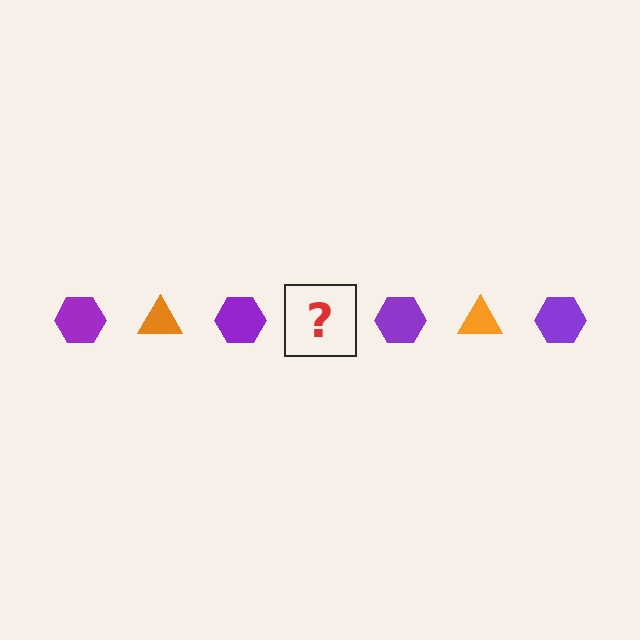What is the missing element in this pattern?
The missing element is an orange triangle.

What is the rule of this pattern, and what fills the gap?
The rule is that the pattern alternates between purple hexagon and orange triangle. The gap should be filled with an orange triangle.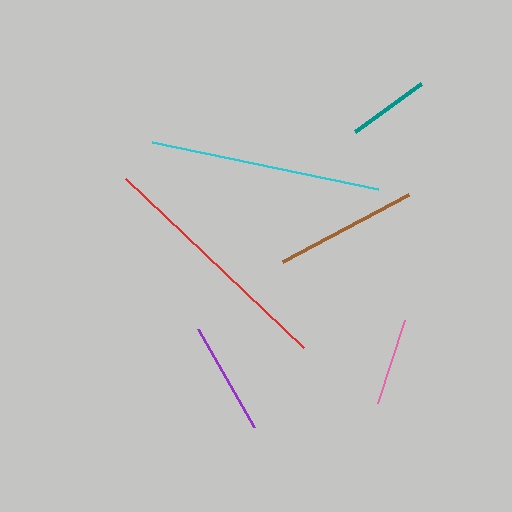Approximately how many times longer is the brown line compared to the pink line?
The brown line is approximately 1.6 times the length of the pink line.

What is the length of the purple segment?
The purple segment is approximately 113 pixels long.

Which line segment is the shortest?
The teal line is the shortest at approximately 82 pixels.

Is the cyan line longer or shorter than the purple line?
The cyan line is longer than the purple line.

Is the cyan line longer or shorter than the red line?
The red line is longer than the cyan line.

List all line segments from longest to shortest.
From longest to shortest: red, cyan, brown, purple, pink, teal.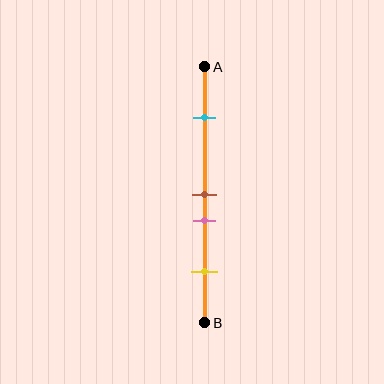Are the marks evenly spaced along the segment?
No, the marks are not evenly spaced.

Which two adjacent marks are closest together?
The brown and pink marks are the closest adjacent pair.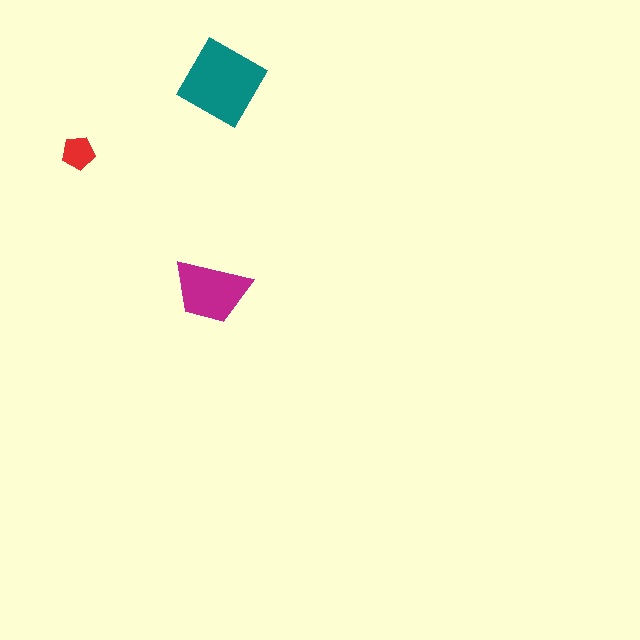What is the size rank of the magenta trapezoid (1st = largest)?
2nd.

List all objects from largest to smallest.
The teal square, the magenta trapezoid, the red pentagon.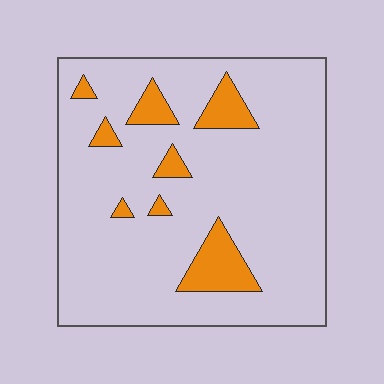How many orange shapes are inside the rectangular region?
8.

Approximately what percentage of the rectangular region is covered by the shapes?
Approximately 10%.